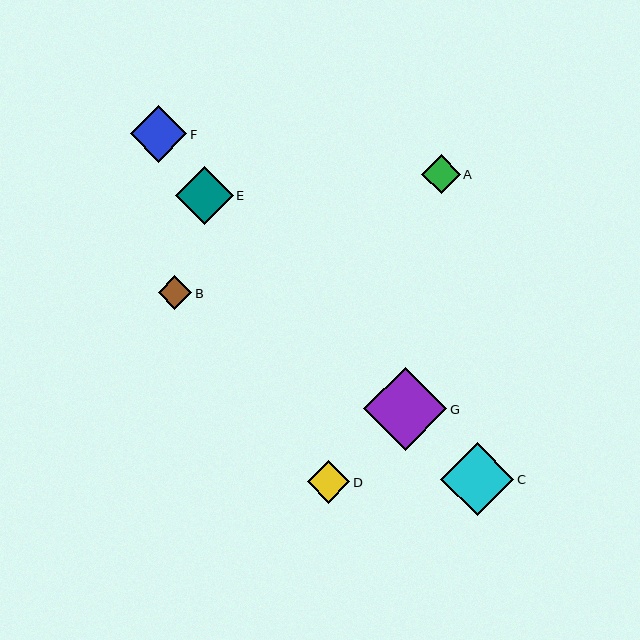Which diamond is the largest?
Diamond G is the largest with a size of approximately 83 pixels.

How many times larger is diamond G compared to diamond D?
Diamond G is approximately 2.0 times the size of diamond D.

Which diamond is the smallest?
Diamond B is the smallest with a size of approximately 34 pixels.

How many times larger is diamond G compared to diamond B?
Diamond G is approximately 2.5 times the size of diamond B.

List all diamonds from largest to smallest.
From largest to smallest: G, C, E, F, D, A, B.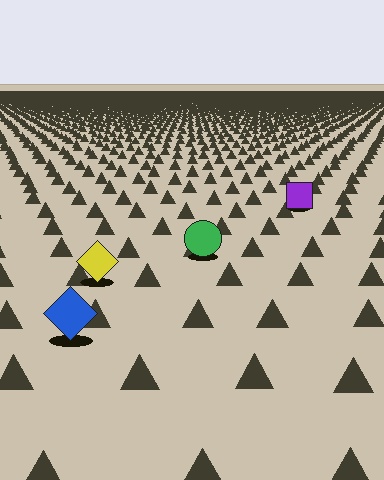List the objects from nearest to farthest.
From nearest to farthest: the blue diamond, the yellow diamond, the green circle, the purple square.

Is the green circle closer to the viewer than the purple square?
Yes. The green circle is closer — you can tell from the texture gradient: the ground texture is coarser near it.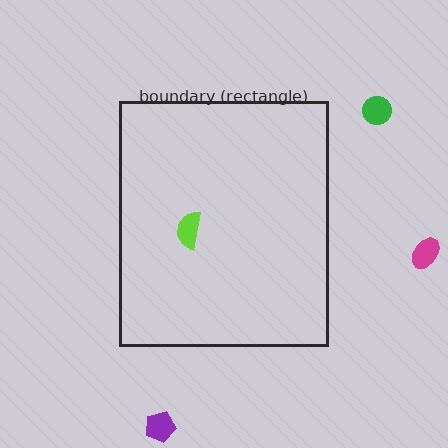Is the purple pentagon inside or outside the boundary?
Outside.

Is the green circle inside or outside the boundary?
Outside.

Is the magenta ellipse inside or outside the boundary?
Outside.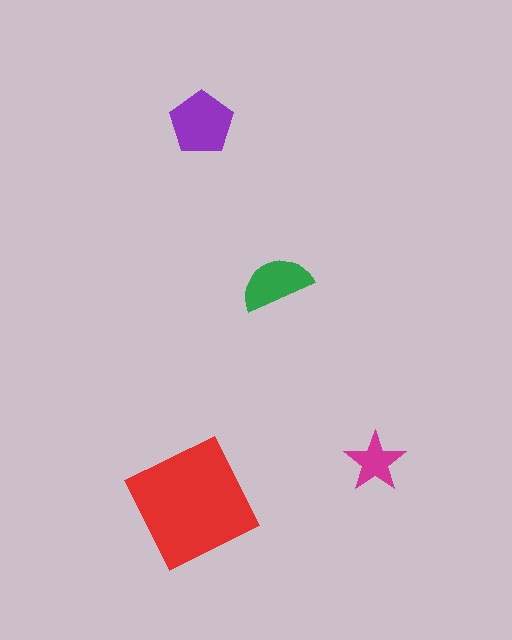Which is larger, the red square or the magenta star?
The red square.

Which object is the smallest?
The magenta star.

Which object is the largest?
The red square.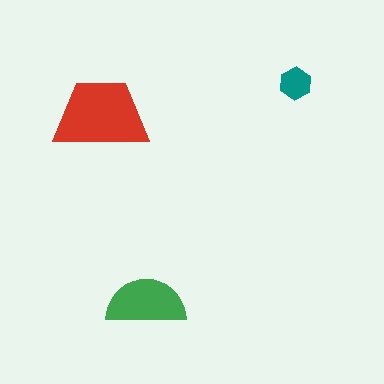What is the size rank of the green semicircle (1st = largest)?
2nd.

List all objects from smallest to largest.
The teal hexagon, the green semicircle, the red trapezoid.